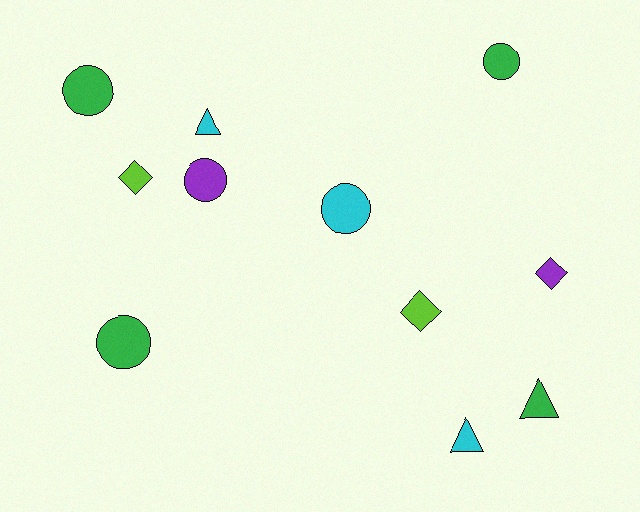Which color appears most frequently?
Green, with 4 objects.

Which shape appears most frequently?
Circle, with 5 objects.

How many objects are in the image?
There are 11 objects.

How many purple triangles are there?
There are no purple triangles.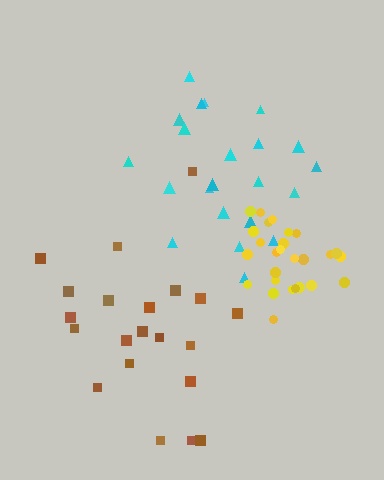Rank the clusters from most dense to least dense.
yellow, cyan, brown.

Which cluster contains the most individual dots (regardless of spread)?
Yellow (27).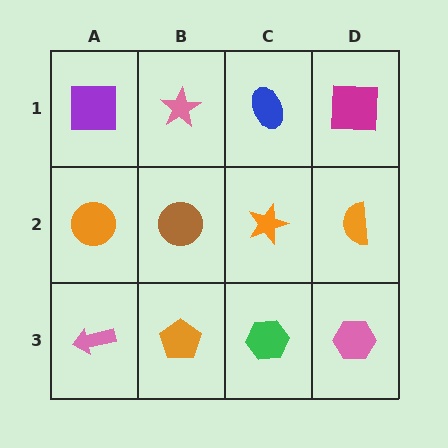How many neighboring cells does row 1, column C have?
3.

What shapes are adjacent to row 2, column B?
A pink star (row 1, column B), an orange pentagon (row 3, column B), an orange circle (row 2, column A), an orange star (row 2, column C).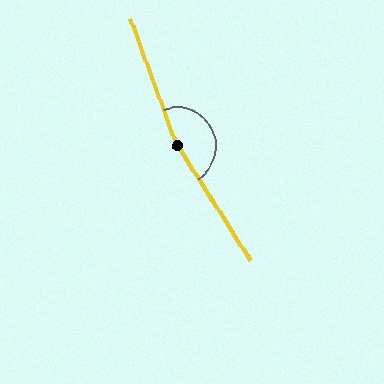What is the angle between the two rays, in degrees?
Approximately 168 degrees.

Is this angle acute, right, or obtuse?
It is obtuse.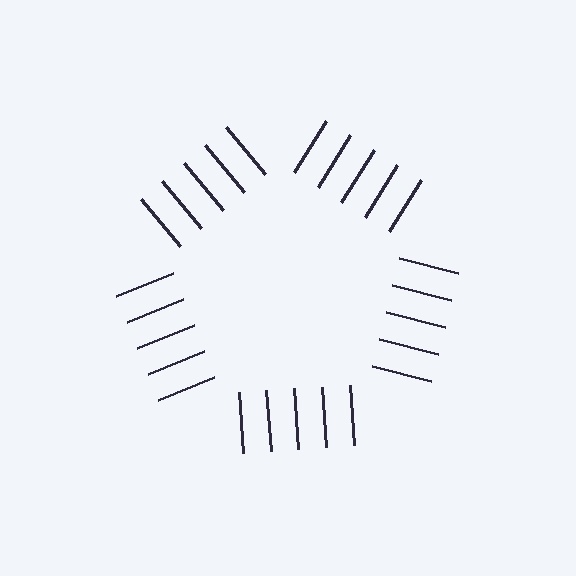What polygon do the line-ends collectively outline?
An illusory pentagon — the line segments terminate on its edges but no continuous stroke is drawn.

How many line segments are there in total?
25 — 5 along each of the 5 edges.